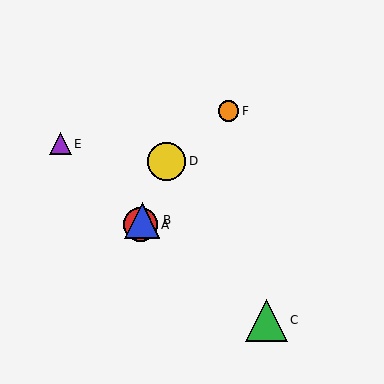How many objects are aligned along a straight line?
3 objects (A, B, D) are aligned along a straight line.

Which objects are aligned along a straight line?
Objects A, B, D are aligned along a straight line.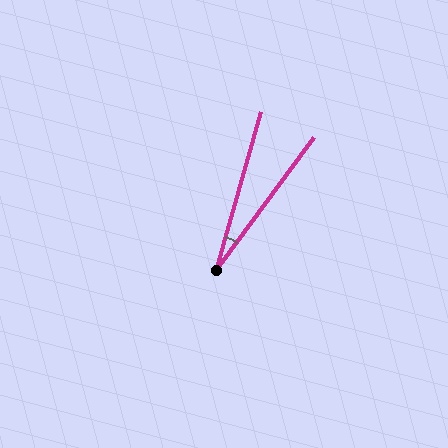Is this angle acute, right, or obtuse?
It is acute.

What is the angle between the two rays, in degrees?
Approximately 21 degrees.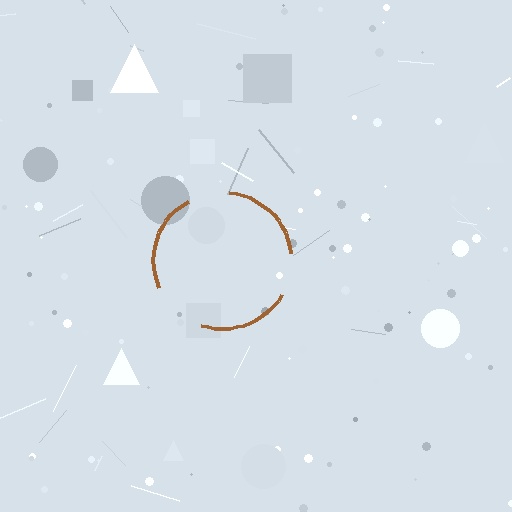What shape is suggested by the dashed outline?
The dashed outline suggests a circle.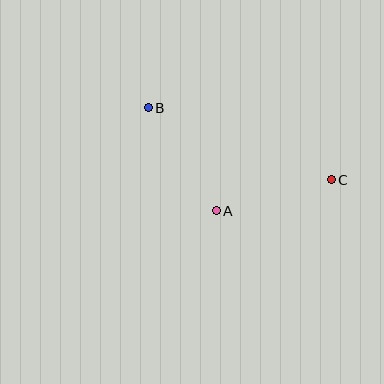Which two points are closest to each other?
Points A and C are closest to each other.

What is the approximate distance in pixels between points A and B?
The distance between A and B is approximately 123 pixels.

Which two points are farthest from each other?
Points B and C are farthest from each other.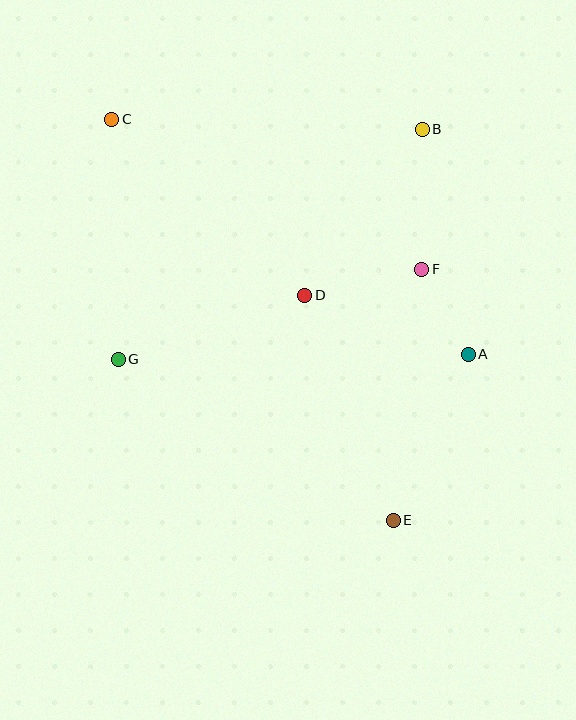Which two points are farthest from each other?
Points C and E are farthest from each other.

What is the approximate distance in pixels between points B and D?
The distance between B and D is approximately 204 pixels.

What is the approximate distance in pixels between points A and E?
The distance between A and E is approximately 182 pixels.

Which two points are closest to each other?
Points A and F are closest to each other.